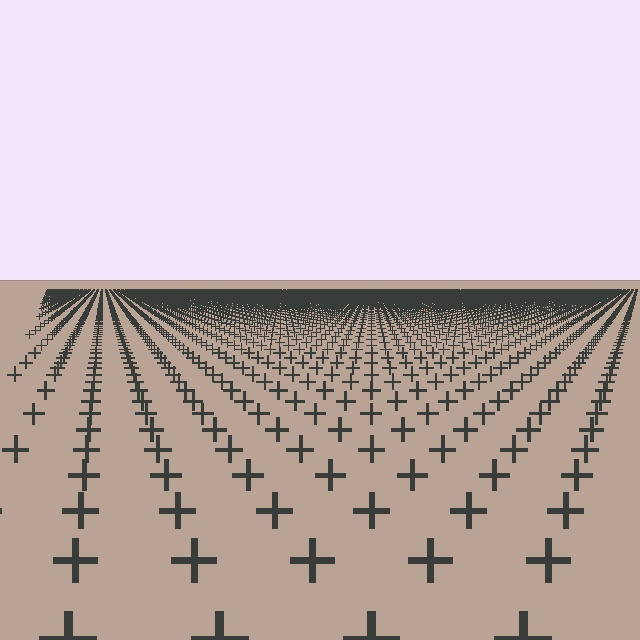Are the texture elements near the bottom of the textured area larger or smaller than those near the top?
Larger. Near the bottom, elements are closer to the viewer and appear at a bigger on-screen size.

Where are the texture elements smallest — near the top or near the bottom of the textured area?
Near the top.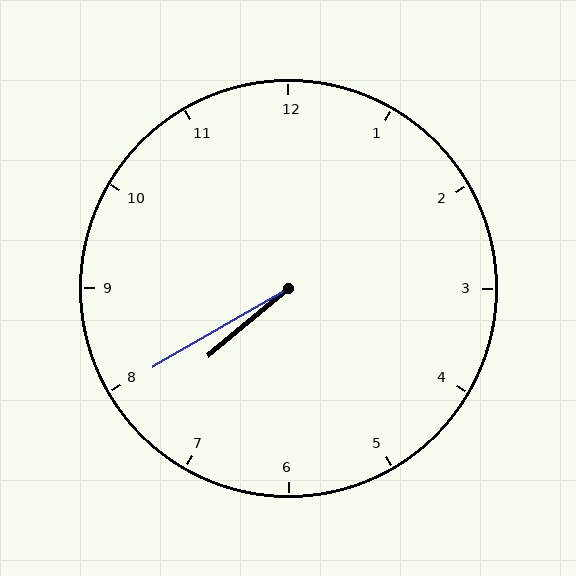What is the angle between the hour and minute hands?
Approximately 10 degrees.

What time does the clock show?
7:40.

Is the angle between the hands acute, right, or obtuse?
It is acute.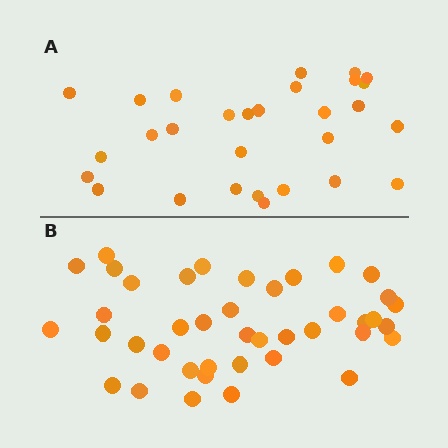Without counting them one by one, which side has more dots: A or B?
Region B (the bottom region) has more dots.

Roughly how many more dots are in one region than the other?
Region B has roughly 12 or so more dots than region A.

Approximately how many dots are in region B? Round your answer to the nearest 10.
About 40 dots. (The exact count is 41, which rounds to 40.)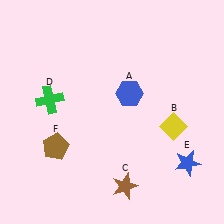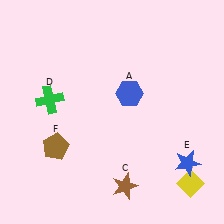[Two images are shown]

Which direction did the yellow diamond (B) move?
The yellow diamond (B) moved down.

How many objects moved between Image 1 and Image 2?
1 object moved between the two images.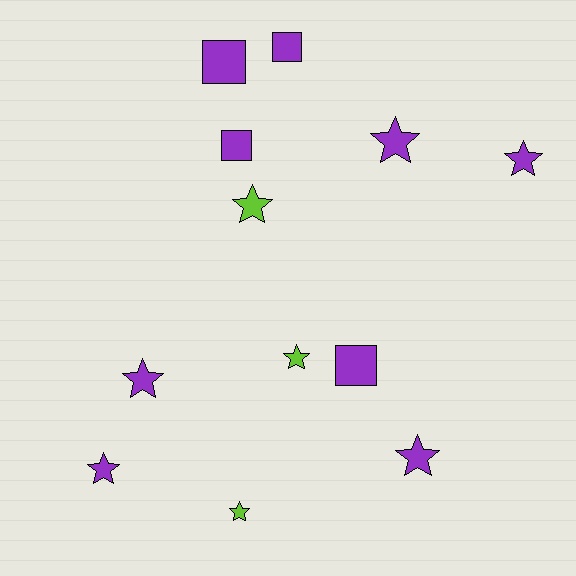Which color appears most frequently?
Purple, with 9 objects.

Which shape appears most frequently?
Star, with 8 objects.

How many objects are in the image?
There are 12 objects.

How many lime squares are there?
There are no lime squares.